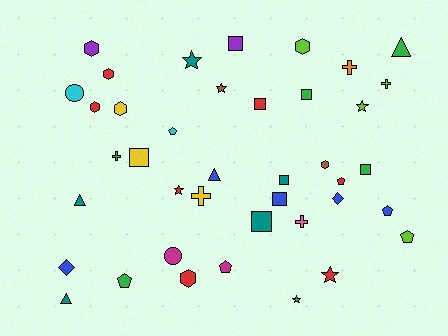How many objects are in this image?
There are 40 objects.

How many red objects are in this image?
There are 7 red objects.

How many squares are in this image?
There are 8 squares.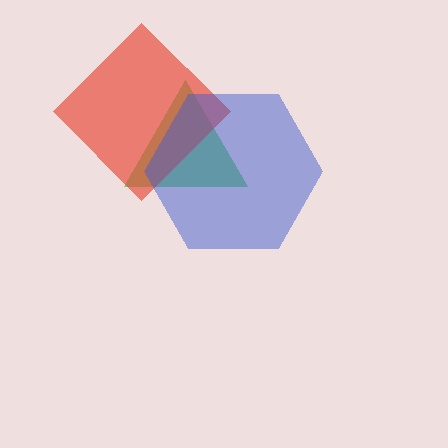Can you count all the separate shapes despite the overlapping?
Yes, there are 3 separate shapes.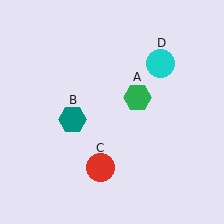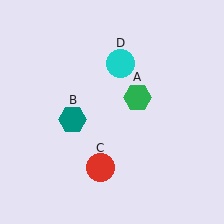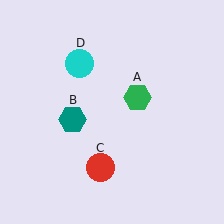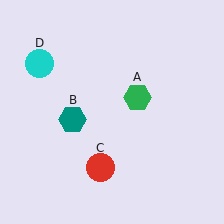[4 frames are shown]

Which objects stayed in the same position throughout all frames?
Green hexagon (object A) and teal hexagon (object B) and red circle (object C) remained stationary.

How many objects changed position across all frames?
1 object changed position: cyan circle (object D).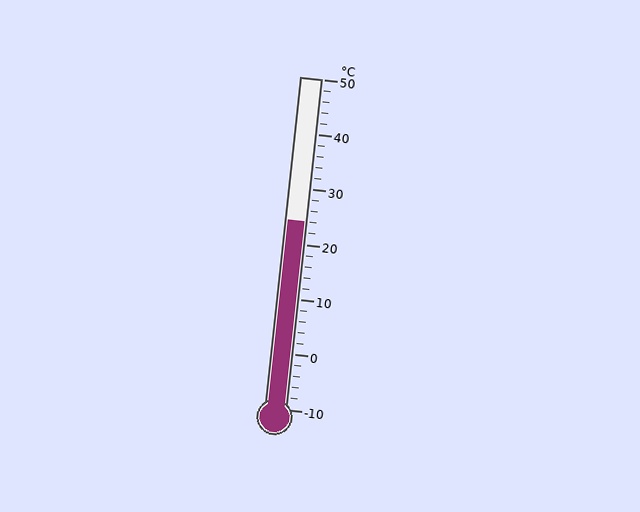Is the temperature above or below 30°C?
The temperature is below 30°C.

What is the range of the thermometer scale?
The thermometer scale ranges from -10°C to 50°C.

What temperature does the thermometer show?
The thermometer shows approximately 24°C.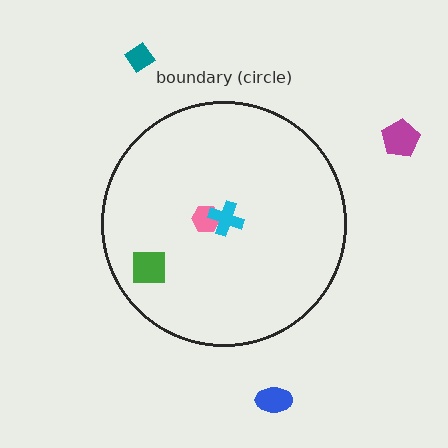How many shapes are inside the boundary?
3 inside, 3 outside.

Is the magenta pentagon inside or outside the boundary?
Outside.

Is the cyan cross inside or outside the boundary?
Inside.